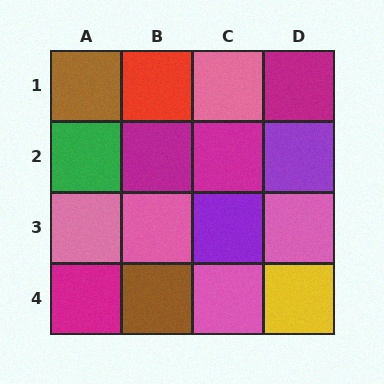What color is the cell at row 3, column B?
Pink.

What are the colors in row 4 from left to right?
Magenta, brown, pink, yellow.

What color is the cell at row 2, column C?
Magenta.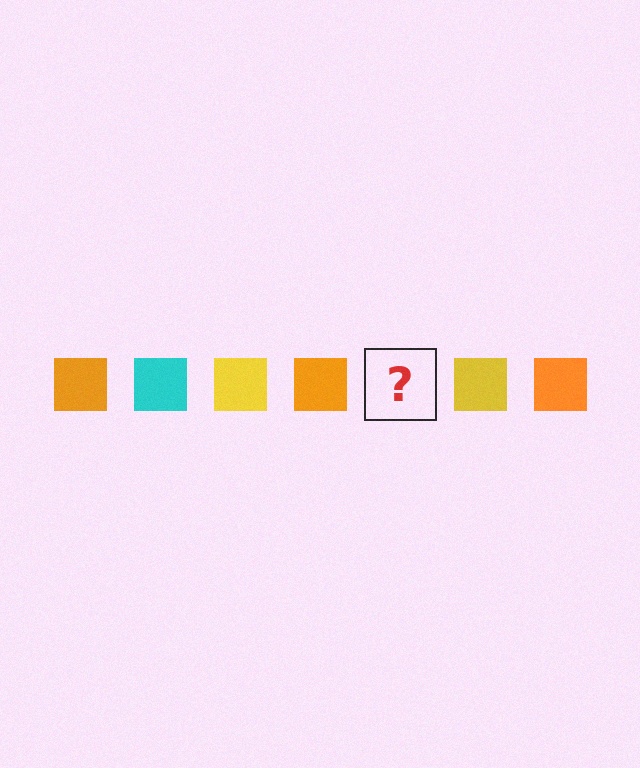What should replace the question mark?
The question mark should be replaced with a cyan square.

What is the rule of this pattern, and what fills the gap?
The rule is that the pattern cycles through orange, cyan, yellow squares. The gap should be filled with a cyan square.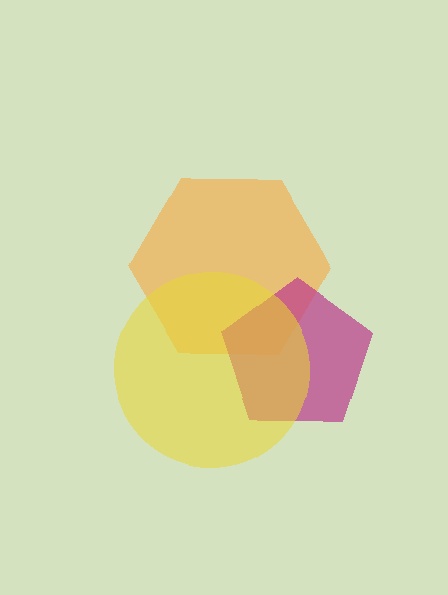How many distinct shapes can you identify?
There are 3 distinct shapes: an orange hexagon, a magenta pentagon, a yellow circle.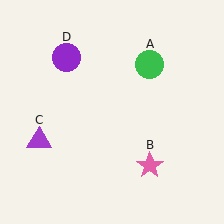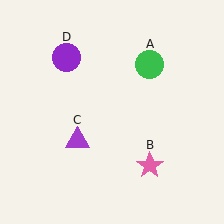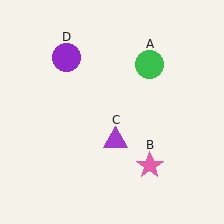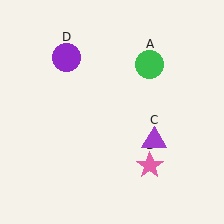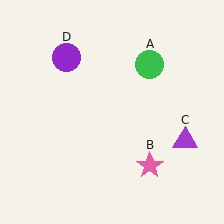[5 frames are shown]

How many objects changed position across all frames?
1 object changed position: purple triangle (object C).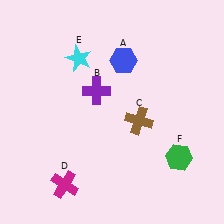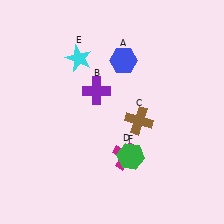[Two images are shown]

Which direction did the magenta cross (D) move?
The magenta cross (D) moved right.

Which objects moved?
The objects that moved are: the magenta cross (D), the green hexagon (F).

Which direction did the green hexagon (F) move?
The green hexagon (F) moved left.